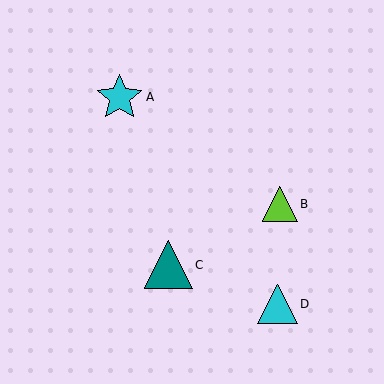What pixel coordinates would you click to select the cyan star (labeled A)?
Click at (120, 97) to select the cyan star A.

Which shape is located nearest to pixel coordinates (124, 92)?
The cyan star (labeled A) at (120, 97) is nearest to that location.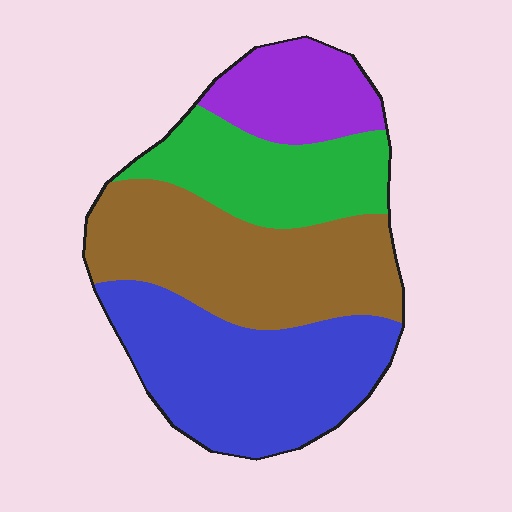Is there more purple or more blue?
Blue.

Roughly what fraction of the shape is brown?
Brown takes up between a sixth and a third of the shape.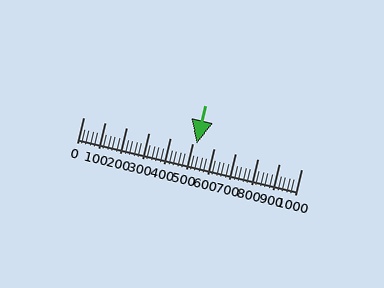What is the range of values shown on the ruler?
The ruler shows values from 0 to 1000.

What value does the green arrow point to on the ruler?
The green arrow points to approximately 520.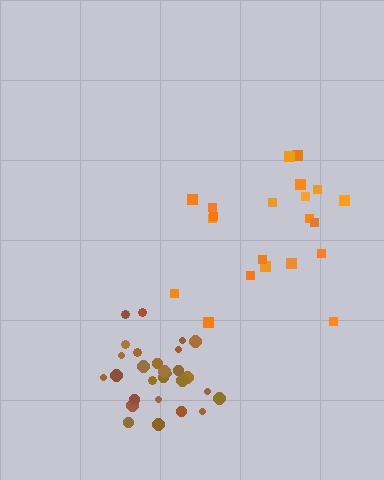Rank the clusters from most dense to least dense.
brown, orange.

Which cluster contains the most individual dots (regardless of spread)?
Brown (28).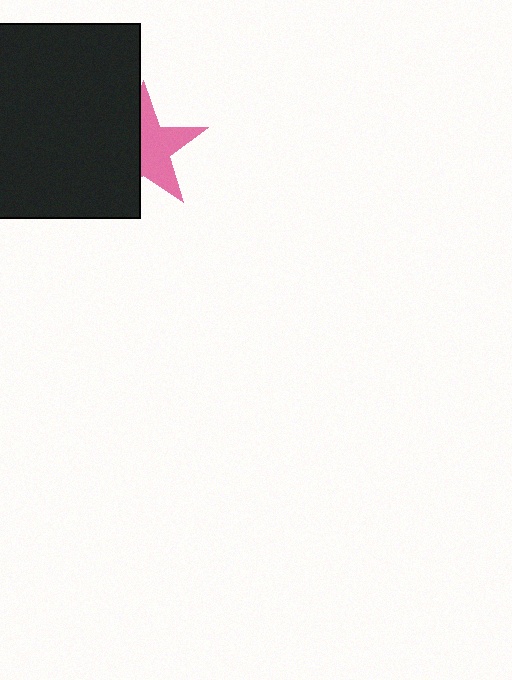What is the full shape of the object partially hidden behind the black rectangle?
The partially hidden object is a pink star.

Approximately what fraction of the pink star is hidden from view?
Roughly 46% of the pink star is hidden behind the black rectangle.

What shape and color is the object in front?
The object in front is a black rectangle.